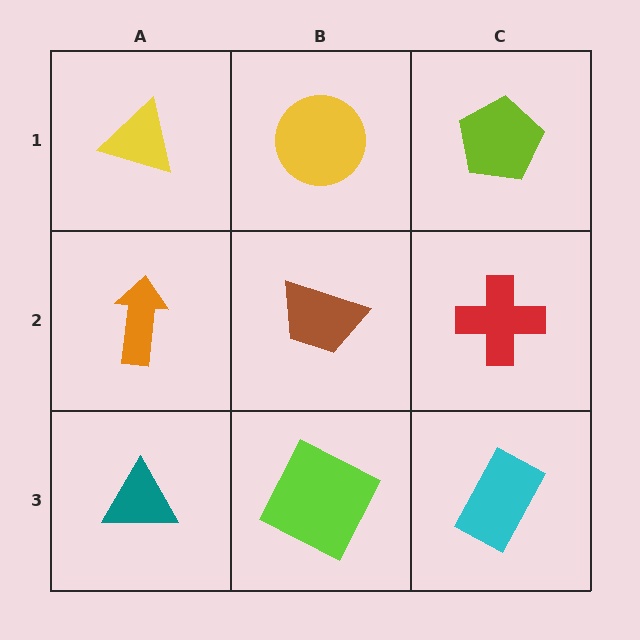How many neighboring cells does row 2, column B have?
4.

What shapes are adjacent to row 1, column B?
A brown trapezoid (row 2, column B), a yellow triangle (row 1, column A), a lime pentagon (row 1, column C).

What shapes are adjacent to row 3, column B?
A brown trapezoid (row 2, column B), a teal triangle (row 3, column A), a cyan rectangle (row 3, column C).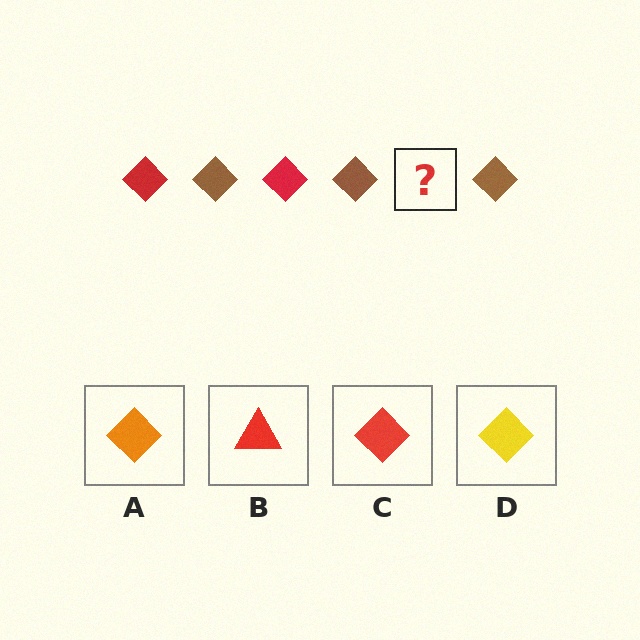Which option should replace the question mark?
Option C.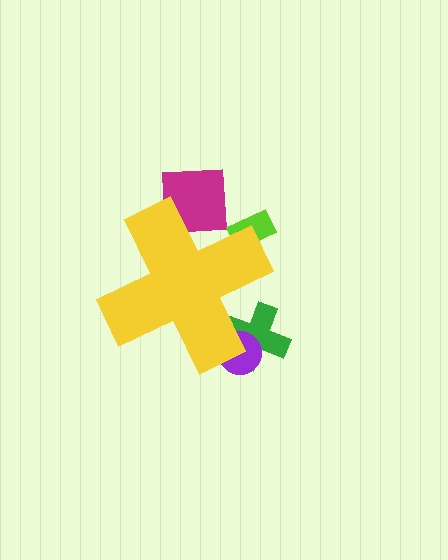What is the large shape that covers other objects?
A yellow cross.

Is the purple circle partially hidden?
Yes, the purple circle is partially hidden behind the yellow cross.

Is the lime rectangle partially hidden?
Yes, the lime rectangle is partially hidden behind the yellow cross.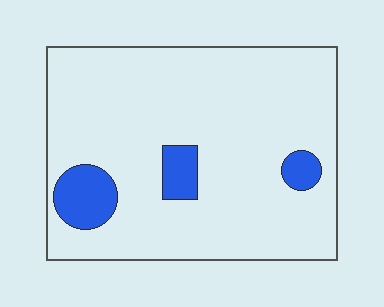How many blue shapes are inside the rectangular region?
3.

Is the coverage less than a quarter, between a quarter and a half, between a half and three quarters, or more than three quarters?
Less than a quarter.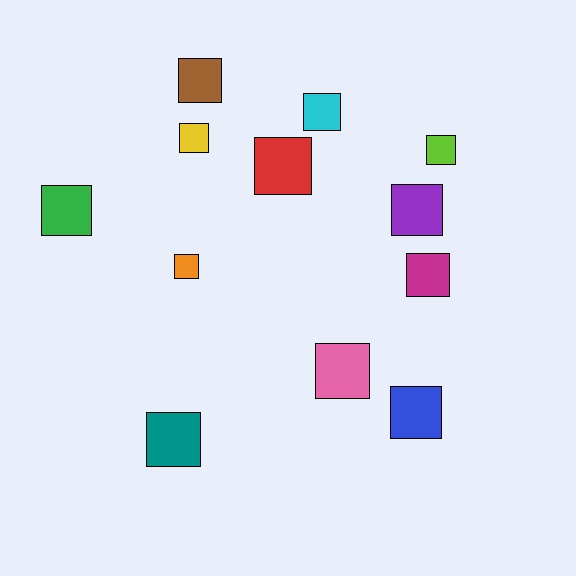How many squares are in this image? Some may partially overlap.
There are 12 squares.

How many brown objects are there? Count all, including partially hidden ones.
There is 1 brown object.